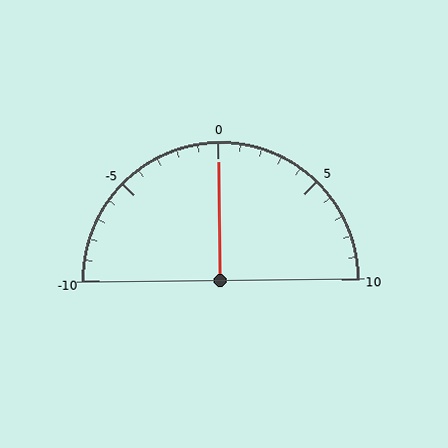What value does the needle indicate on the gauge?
The needle indicates approximately 0.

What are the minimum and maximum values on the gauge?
The gauge ranges from -10 to 10.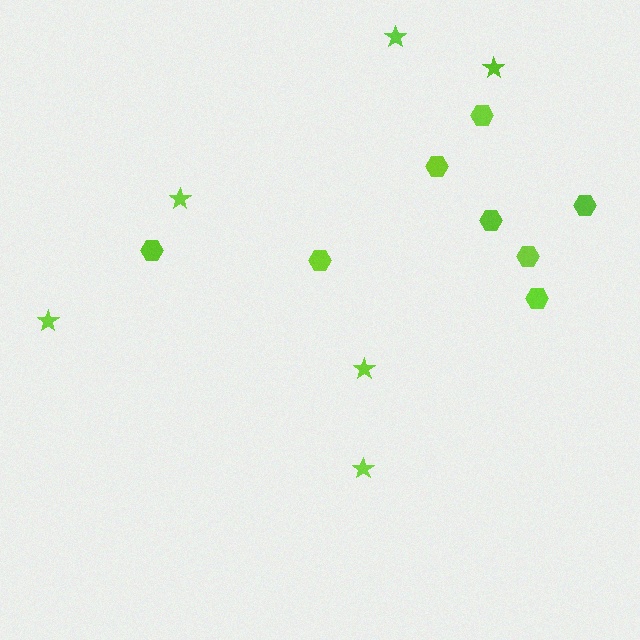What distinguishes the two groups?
There are 2 groups: one group of hexagons (8) and one group of stars (6).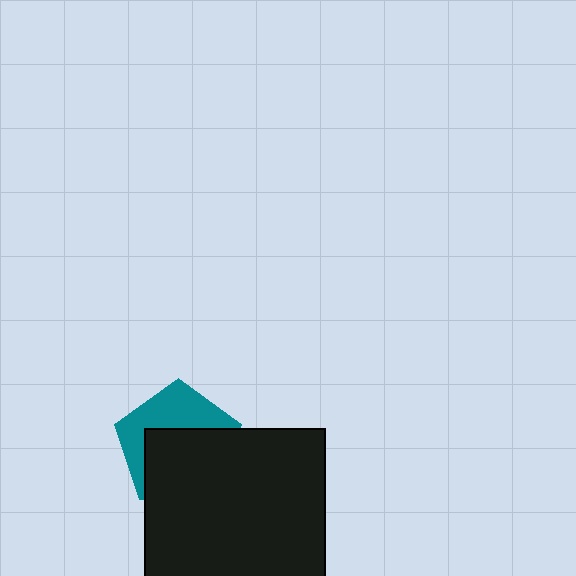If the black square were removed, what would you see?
You would see the complete teal pentagon.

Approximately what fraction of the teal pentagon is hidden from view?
Roughly 58% of the teal pentagon is hidden behind the black square.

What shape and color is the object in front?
The object in front is a black square.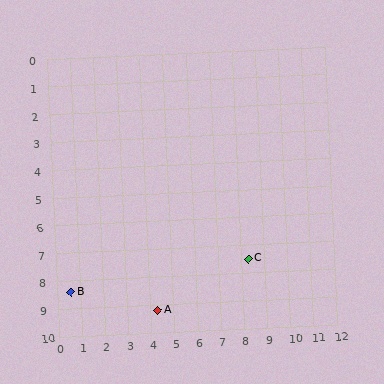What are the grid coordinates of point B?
Point B is at approximately (0.6, 8.4).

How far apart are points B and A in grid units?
Points B and A are about 3.8 grid units apart.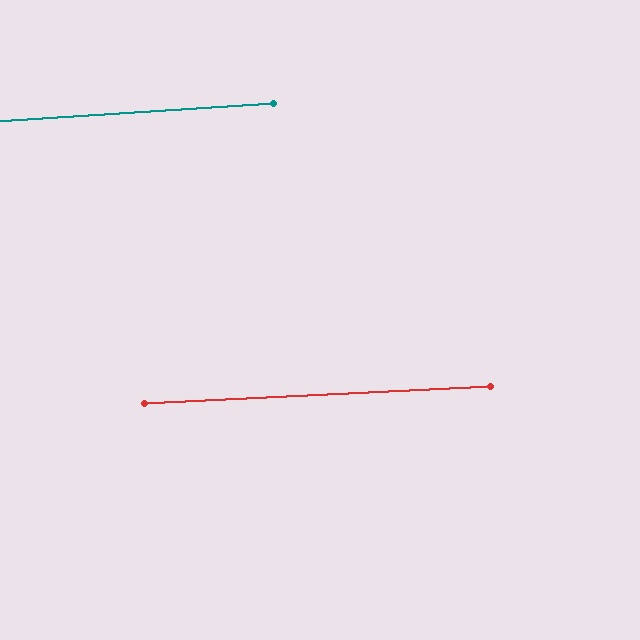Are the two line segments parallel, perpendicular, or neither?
Parallel — their directions differ by only 0.9°.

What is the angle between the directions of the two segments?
Approximately 1 degree.